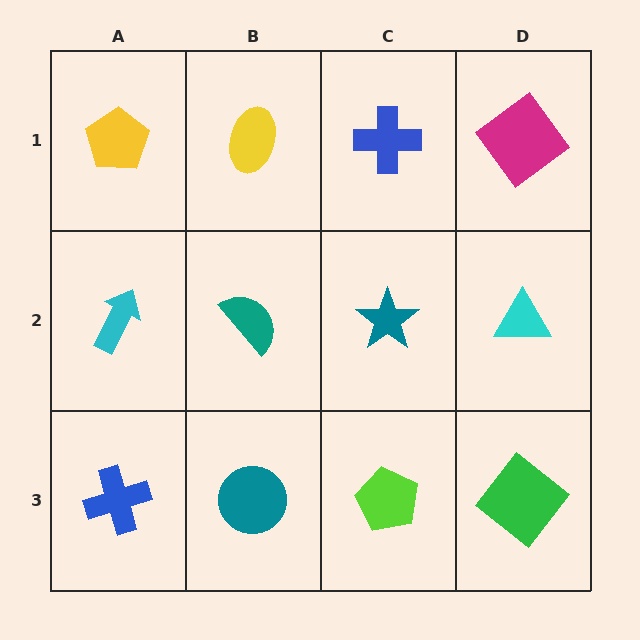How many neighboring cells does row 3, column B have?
3.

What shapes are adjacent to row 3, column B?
A teal semicircle (row 2, column B), a blue cross (row 3, column A), a lime pentagon (row 3, column C).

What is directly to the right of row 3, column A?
A teal circle.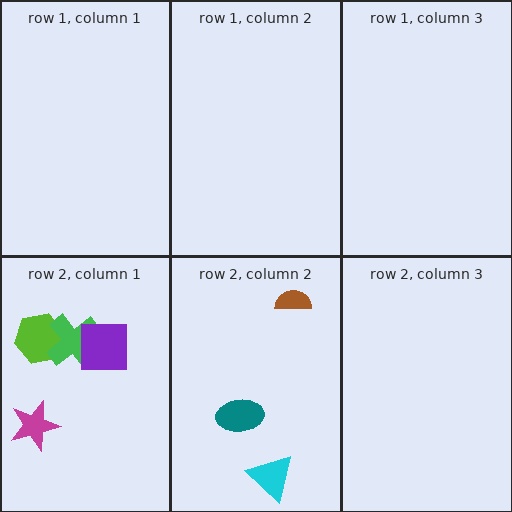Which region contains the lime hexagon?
The row 2, column 1 region.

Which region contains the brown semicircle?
The row 2, column 2 region.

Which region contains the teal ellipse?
The row 2, column 2 region.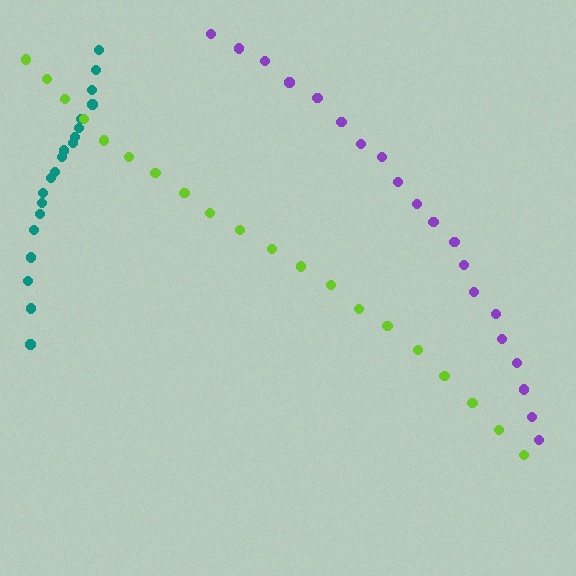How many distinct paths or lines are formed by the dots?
There are 3 distinct paths.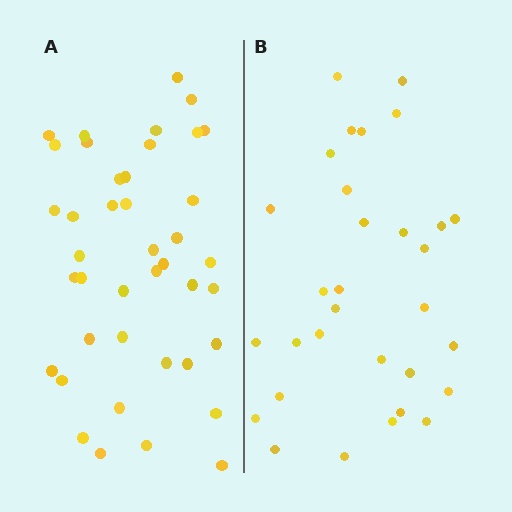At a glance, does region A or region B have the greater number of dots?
Region A (the left region) has more dots.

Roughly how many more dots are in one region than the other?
Region A has roughly 10 or so more dots than region B.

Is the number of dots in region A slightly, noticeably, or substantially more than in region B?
Region A has noticeably more, but not dramatically so. The ratio is roughly 1.3 to 1.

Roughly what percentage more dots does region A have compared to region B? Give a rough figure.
About 30% more.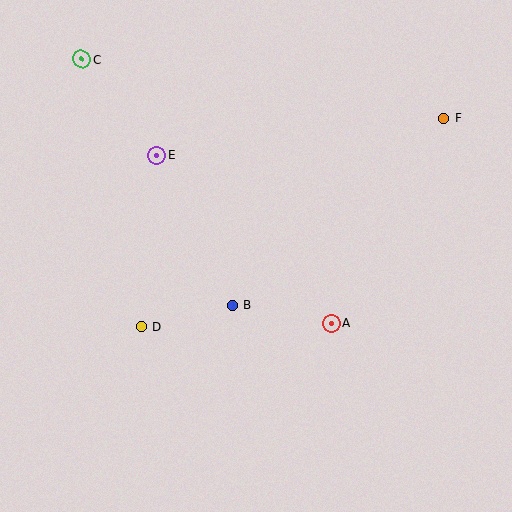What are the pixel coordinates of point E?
Point E is at (157, 155).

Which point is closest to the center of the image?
Point B at (232, 305) is closest to the center.